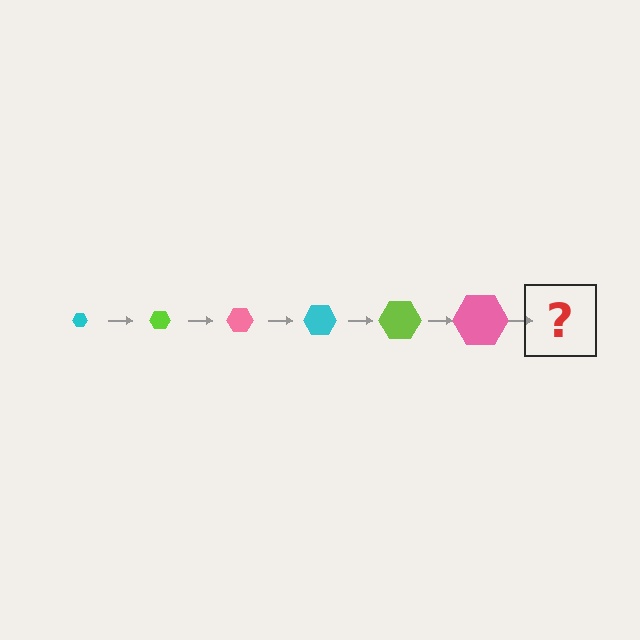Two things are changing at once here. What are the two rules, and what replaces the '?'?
The two rules are that the hexagon grows larger each step and the color cycles through cyan, lime, and pink. The '?' should be a cyan hexagon, larger than the previous one.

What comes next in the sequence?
The next element should be a cyan hexagon, larger than the previous one.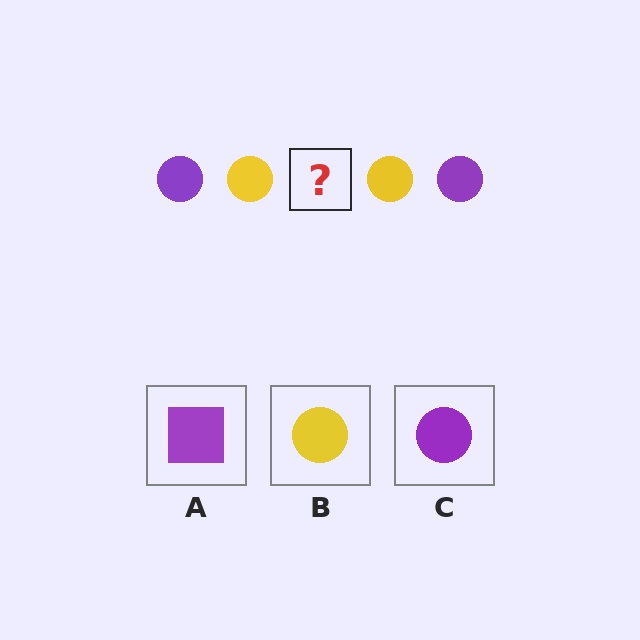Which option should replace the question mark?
Option C.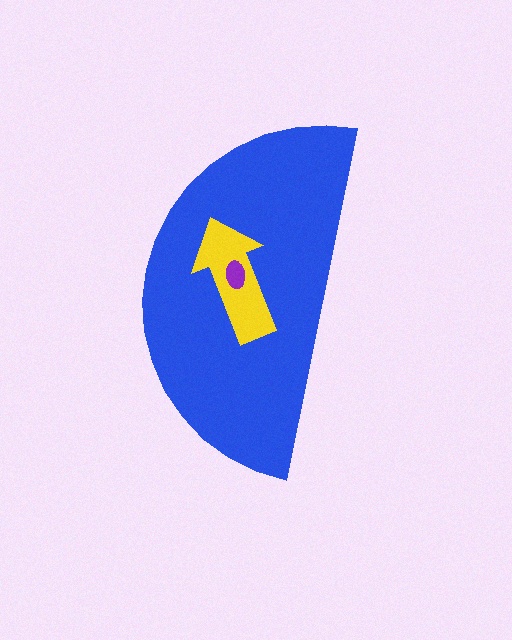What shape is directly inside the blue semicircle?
The yellow arrow.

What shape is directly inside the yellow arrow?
The purple ellipse.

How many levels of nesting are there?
3.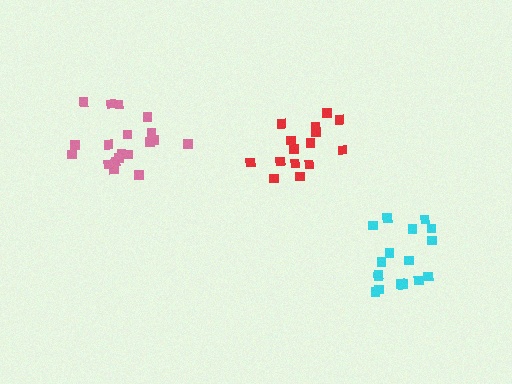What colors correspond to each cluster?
The clusters are colored: cyan, pink, red.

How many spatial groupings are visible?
There are 3 spatial groupings.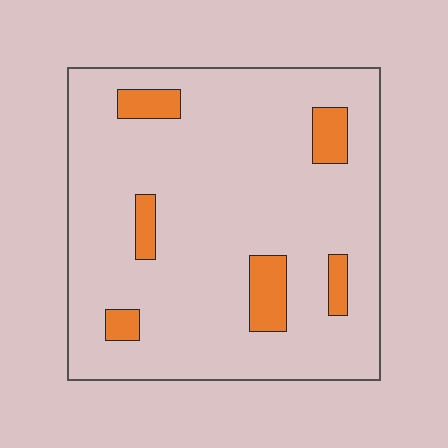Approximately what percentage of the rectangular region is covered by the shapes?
Approximately 10%.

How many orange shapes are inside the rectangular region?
6.